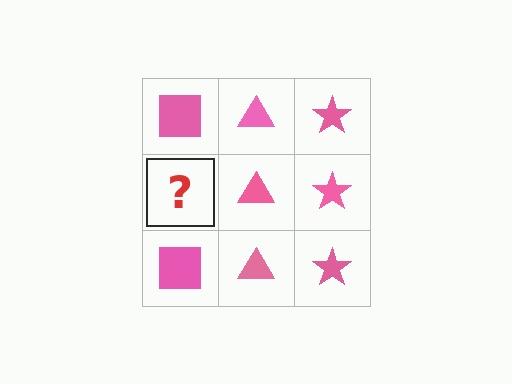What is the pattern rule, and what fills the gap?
The rule is that each column has a consistent shape. The gap should be filled with a pink square.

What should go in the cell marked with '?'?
The missing cell should contain a pink square.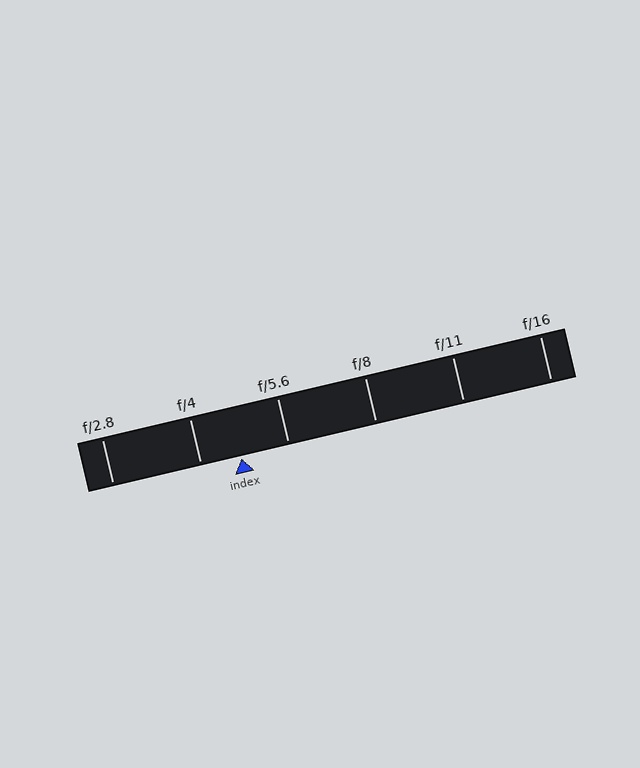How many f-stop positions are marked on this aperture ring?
There are 6 f-stop positions marked.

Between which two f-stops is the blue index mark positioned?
The index mark is between f/4 and f/5.6.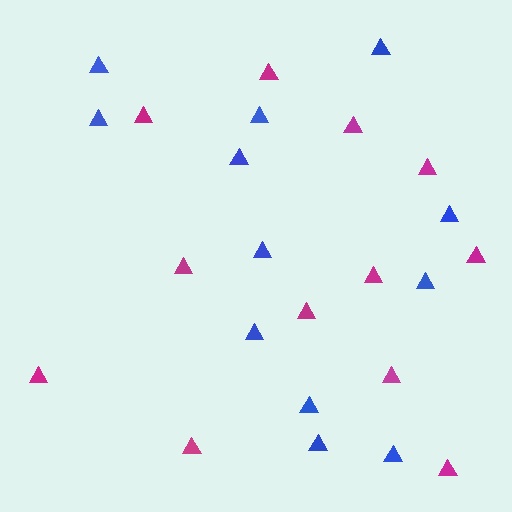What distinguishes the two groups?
There are 2 groups: one group of blue triangles (12) and one group of magenta triangles (12).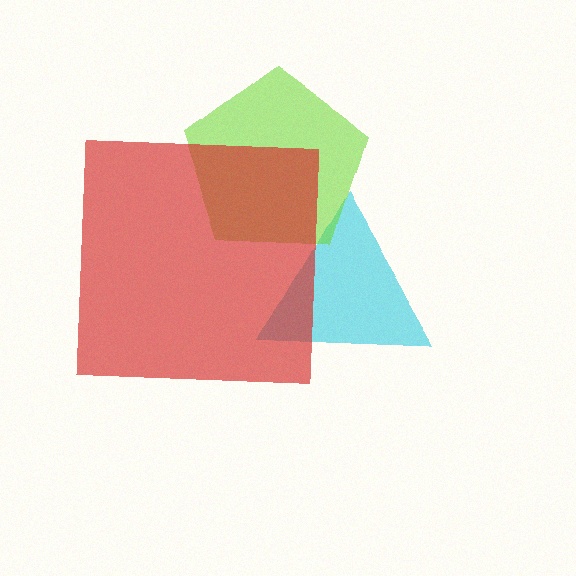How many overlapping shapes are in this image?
There are 3 overlapping shapes in the image.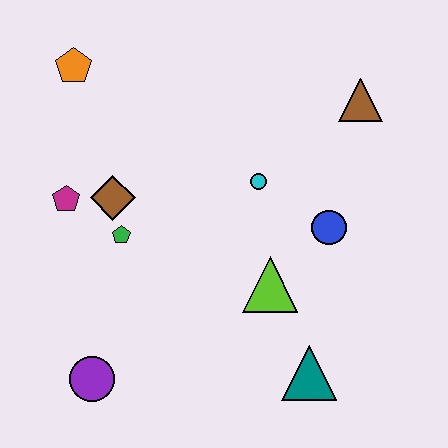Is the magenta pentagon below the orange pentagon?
Yes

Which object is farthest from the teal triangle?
The orange pentagon is farthest from the teal triangle.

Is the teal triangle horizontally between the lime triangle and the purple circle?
No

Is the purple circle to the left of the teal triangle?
Yes